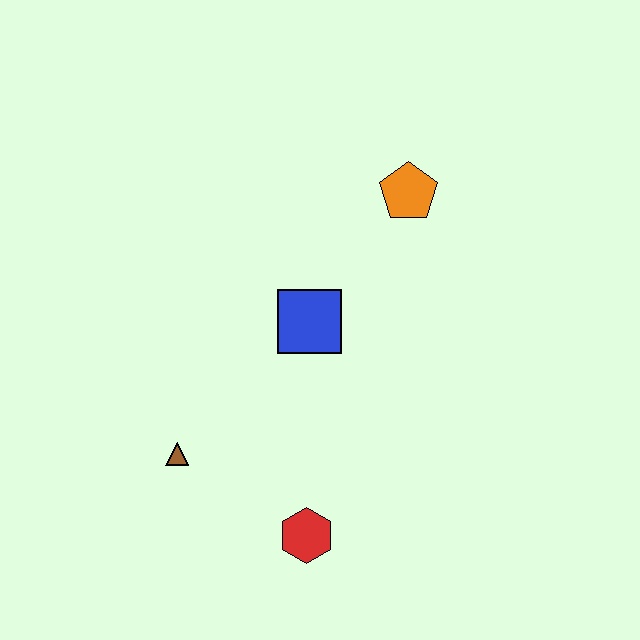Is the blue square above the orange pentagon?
No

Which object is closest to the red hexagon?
The brown triangle is closest to the red hexagon.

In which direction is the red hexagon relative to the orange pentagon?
The red hexagon is below the orange pentagon.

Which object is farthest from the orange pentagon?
The red hexagon is farthest from the orange pentagon.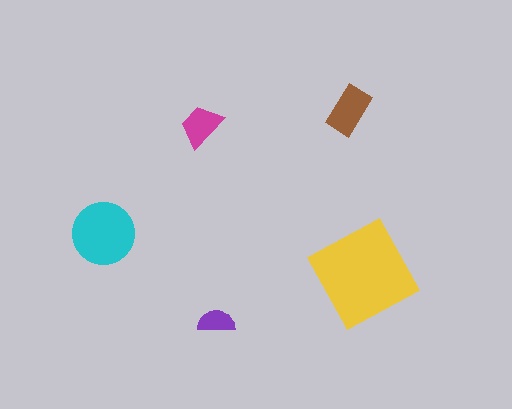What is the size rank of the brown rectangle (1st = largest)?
3rd.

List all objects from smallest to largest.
The purple semicircle, the magenta trapezoid, the brown rectangle, the cyan circle, the yellow diamond.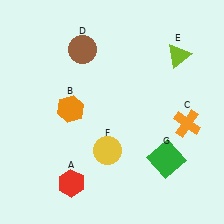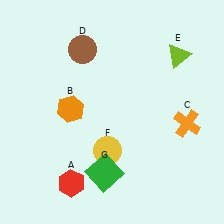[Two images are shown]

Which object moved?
The green square (G) moved left.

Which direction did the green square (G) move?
The green square (G) moved left.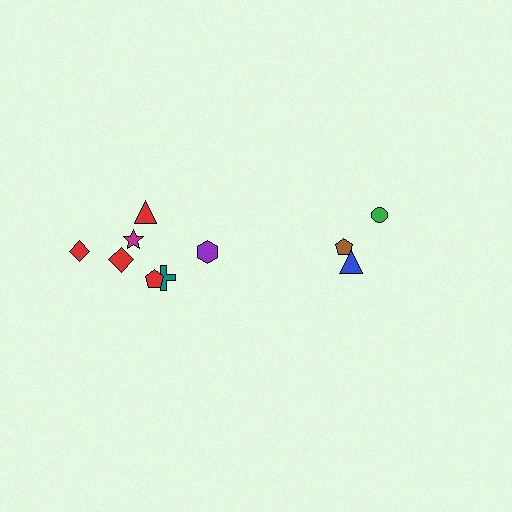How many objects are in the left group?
There are 7 objects.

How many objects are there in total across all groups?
There are 10 objects.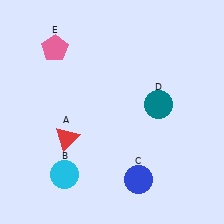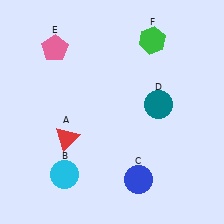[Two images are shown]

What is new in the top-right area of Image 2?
A green hexagon (F) was added in the top-right area of Image 2.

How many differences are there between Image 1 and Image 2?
There is 1 difference between the two images.